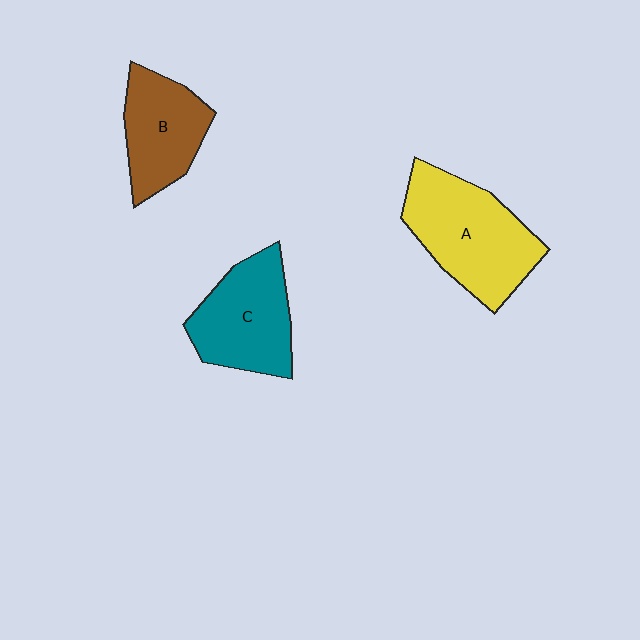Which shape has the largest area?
Shape A (yellow).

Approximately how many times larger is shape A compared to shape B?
Approximately 1.4 times.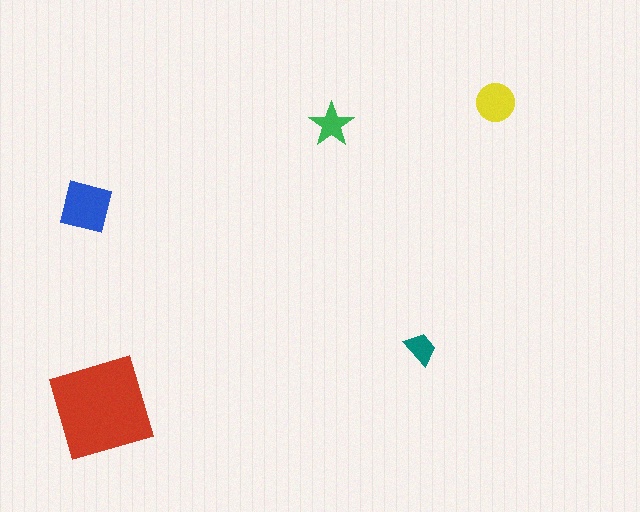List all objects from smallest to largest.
The teal trapezoid, the green star, the yellow circle, the blue square, the red diamond.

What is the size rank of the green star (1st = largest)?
4th.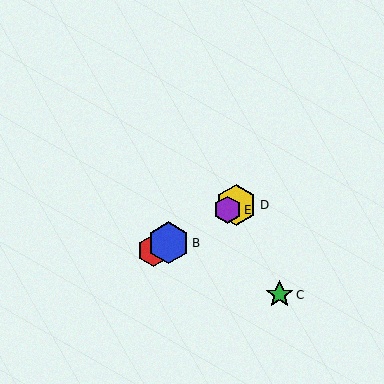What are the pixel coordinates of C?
Object C is at (280, 295).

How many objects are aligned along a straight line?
4 objects (A, B, D, E) are aligned along a straight line.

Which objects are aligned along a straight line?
Objects A, B, D, E are aligned along a straight line.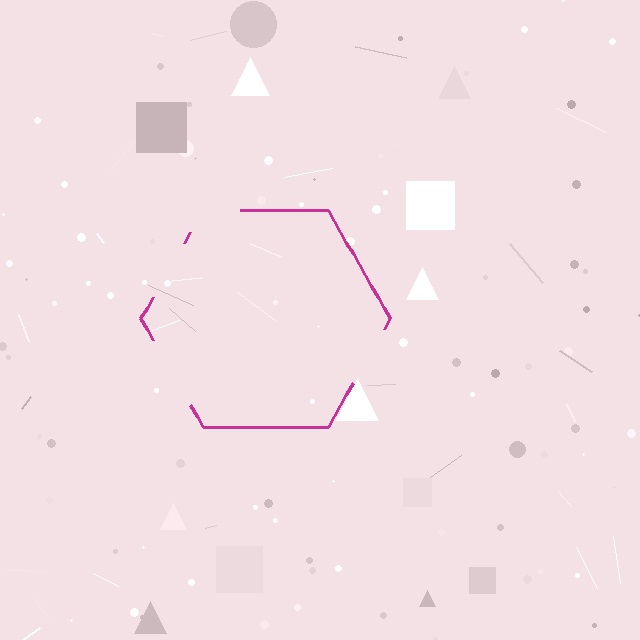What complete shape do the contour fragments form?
The contour fragments form a hexagon.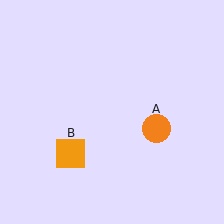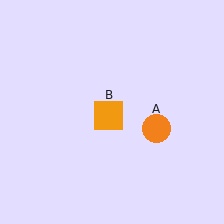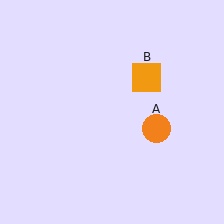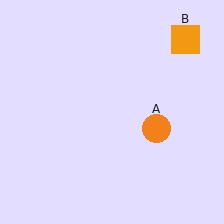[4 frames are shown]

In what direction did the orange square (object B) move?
The orange square (object B) moved up and to the right.